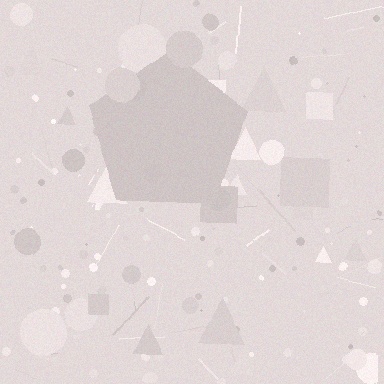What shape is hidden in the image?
A pentagon is hidden in the image.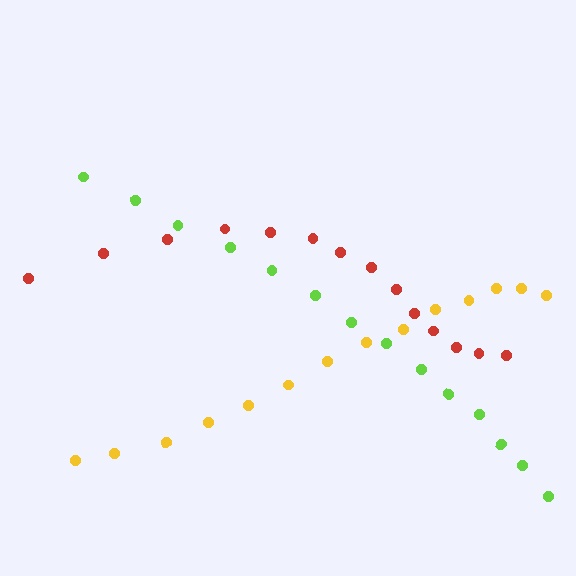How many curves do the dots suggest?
There are 3 distinct paths.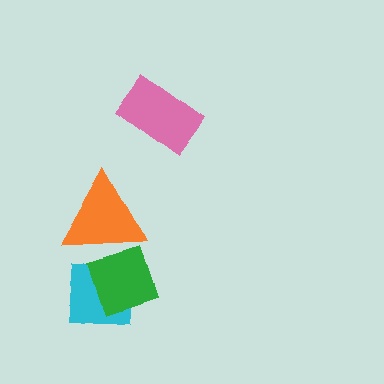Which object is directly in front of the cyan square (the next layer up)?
The green diamond is directly in front of the cyan square.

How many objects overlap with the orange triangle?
2 objects overlap with the orange triangle.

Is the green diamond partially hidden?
Yes, it is partially covered by another shape.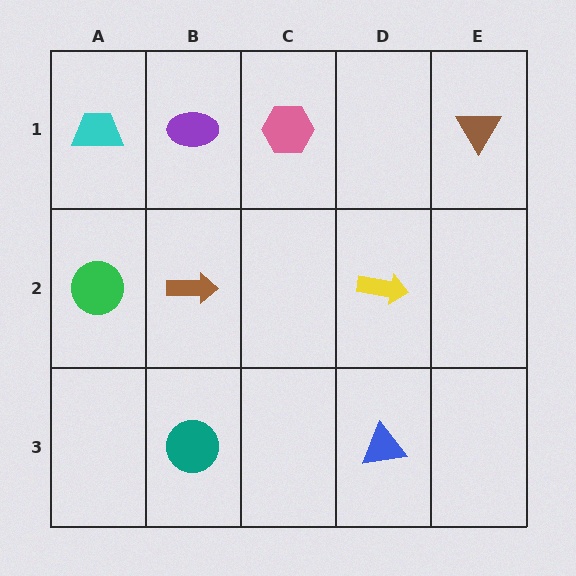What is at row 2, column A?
A green circle.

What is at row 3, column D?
A blue triangle.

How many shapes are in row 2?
3 shapes.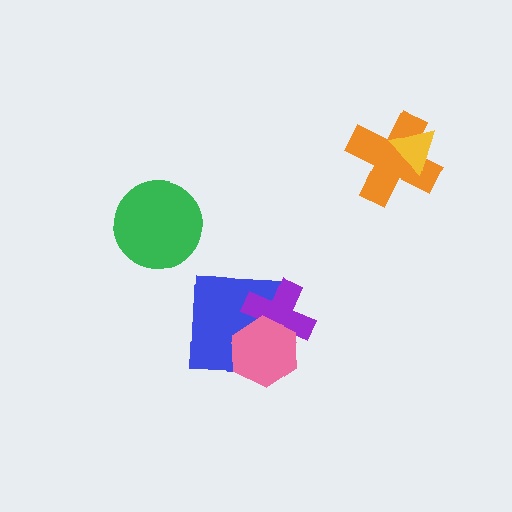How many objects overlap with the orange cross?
1 object overlaps with the orange cross.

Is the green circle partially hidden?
No, no other shape covers it.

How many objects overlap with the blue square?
2 objects overlap with the blue square.